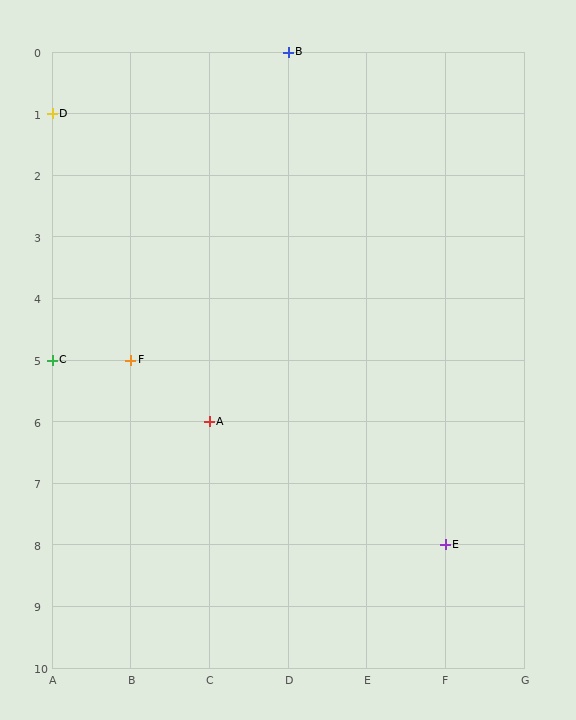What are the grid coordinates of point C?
Point C is at grid coordinates (A, 5).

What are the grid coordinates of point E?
Point E is at grid coordinates (F, 8).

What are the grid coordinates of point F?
Point F is at grid coordinates (B, 5).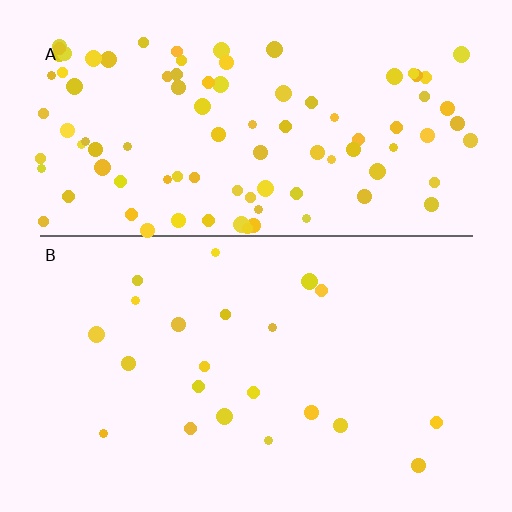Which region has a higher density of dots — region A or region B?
A (the top).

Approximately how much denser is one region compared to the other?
Approximately 4.4× — region A over region B.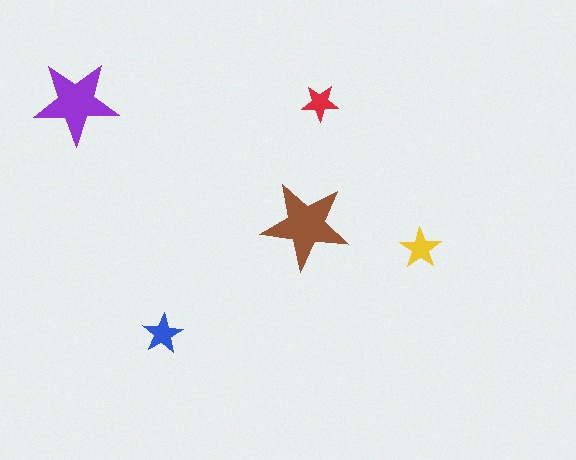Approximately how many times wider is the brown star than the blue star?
About 2 times wider.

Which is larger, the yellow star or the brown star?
The brown one.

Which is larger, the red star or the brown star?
The brown one.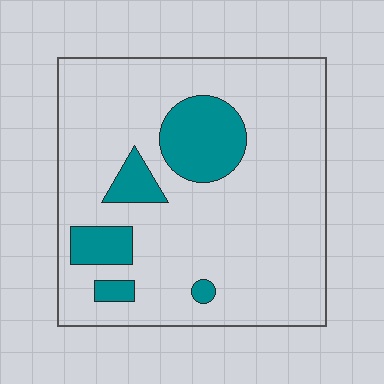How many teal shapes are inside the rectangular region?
5.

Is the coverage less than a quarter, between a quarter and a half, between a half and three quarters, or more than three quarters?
Less than a quarter.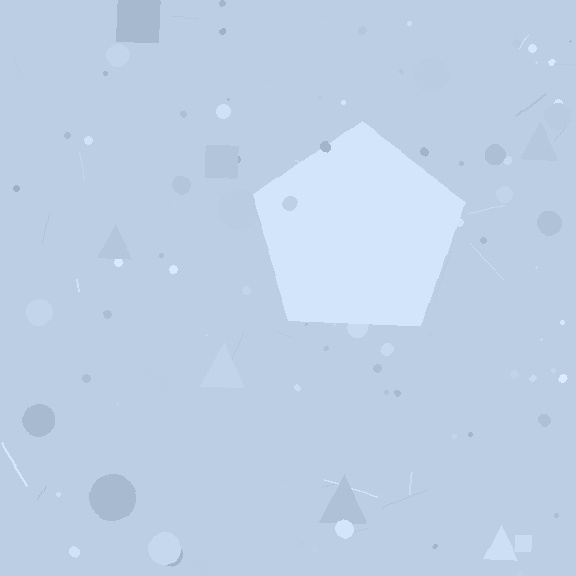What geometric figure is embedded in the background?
A pentagon is embedded in the background.